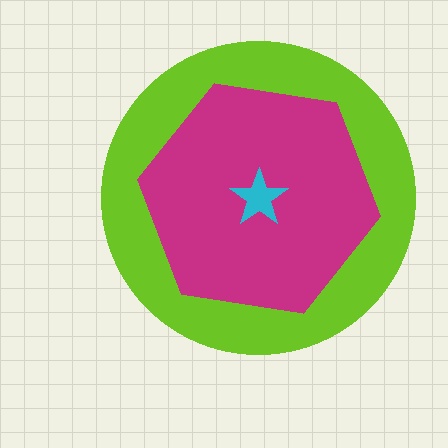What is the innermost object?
The cyan star.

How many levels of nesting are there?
3.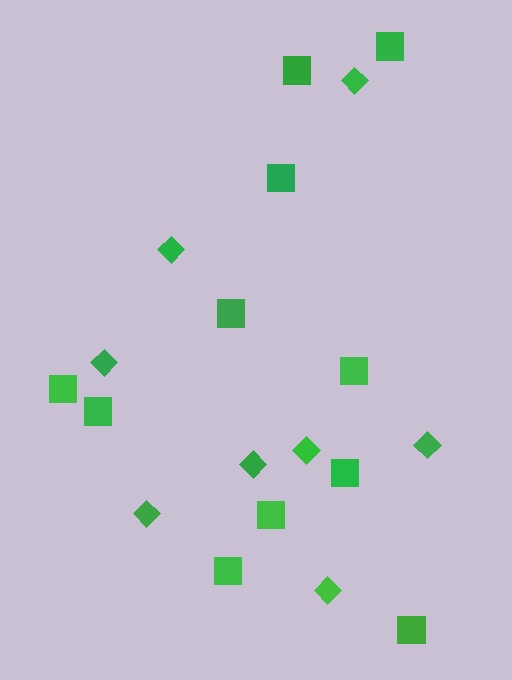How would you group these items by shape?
There are 2 groups: one group of diamonds (8) and one group of squares (11).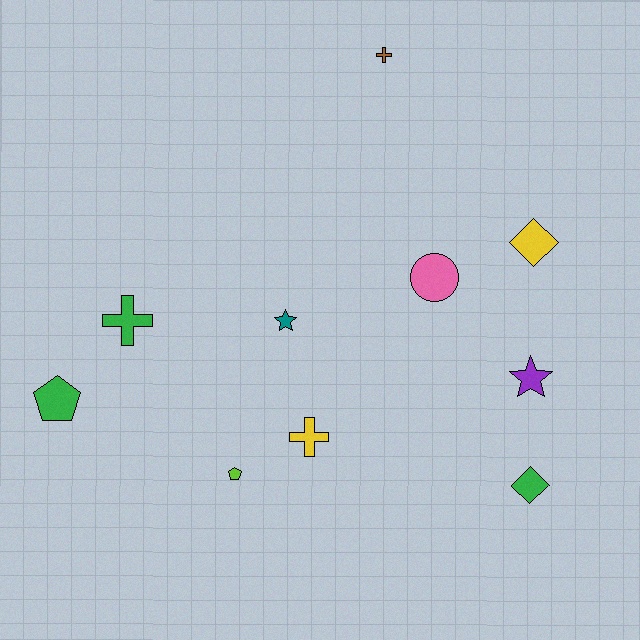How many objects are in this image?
There are 10 objects.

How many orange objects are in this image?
There are no orange objects.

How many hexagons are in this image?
There are no hexagons.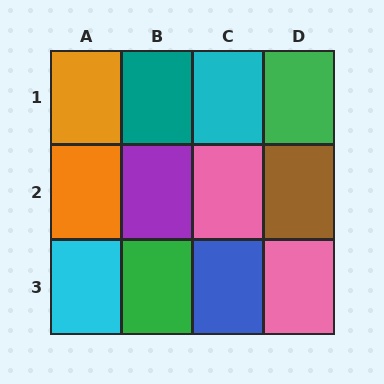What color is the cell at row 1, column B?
Teal.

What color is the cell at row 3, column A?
Cyan.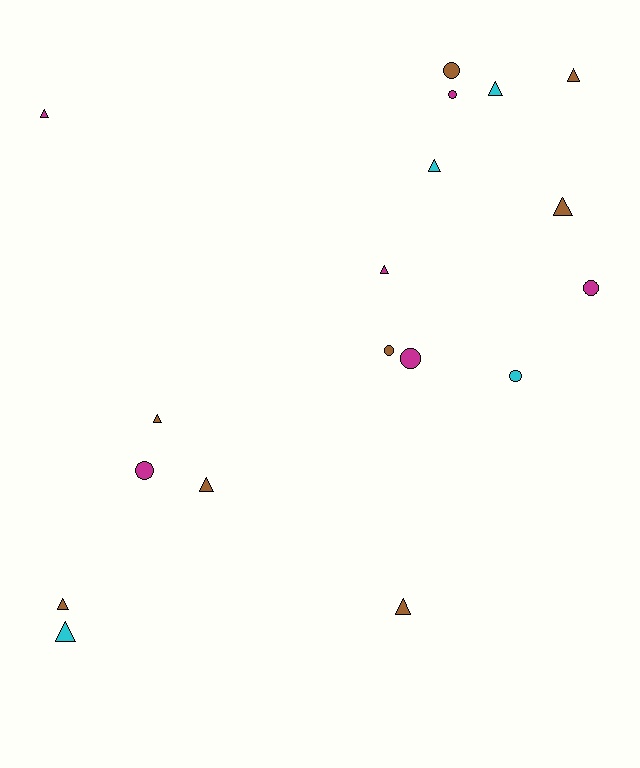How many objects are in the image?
There are 18 objects.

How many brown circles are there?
There are 2 brown circles.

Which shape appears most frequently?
Triangle, with 11 objects.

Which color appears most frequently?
Brown, with 8 objects.